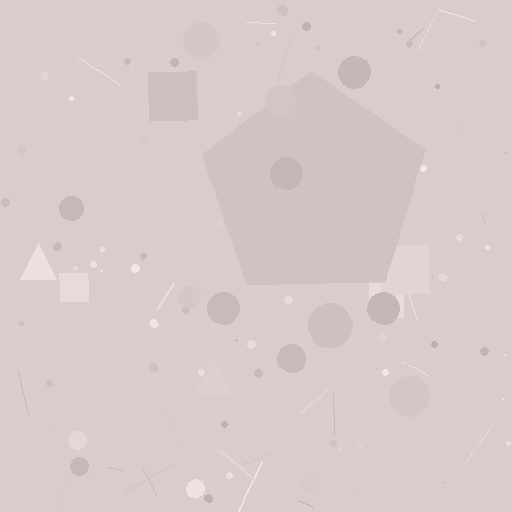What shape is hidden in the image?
A pentagon is hidden in the image.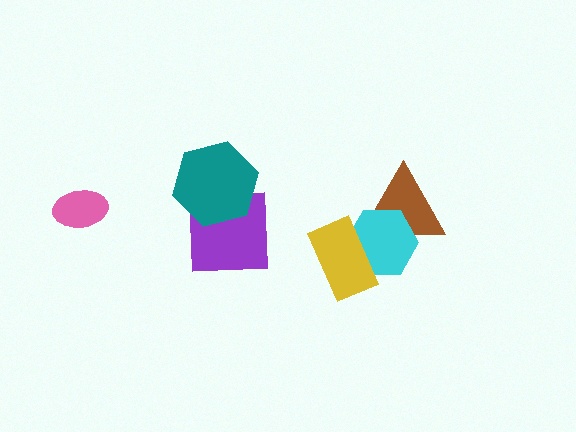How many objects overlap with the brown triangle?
2 objects overlap with the brown triangle.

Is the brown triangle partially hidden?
Yes, it is partially covered by another shape.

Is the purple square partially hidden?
Yes, it is partially covered by another shape.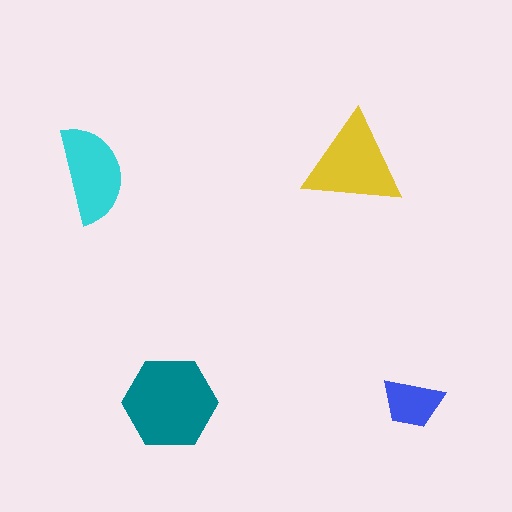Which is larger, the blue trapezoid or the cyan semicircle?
The cyan semicircle.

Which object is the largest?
The teal hexagon.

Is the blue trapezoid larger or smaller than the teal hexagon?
Smaller.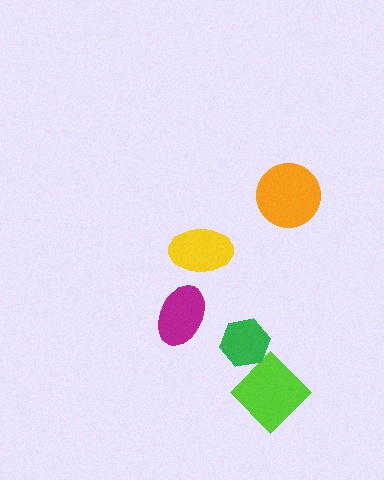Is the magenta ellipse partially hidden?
No, no other shape covers it.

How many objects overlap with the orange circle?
0 objects overlap with the orange circle.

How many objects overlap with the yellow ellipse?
0 objects overlap with the yellow ellipse.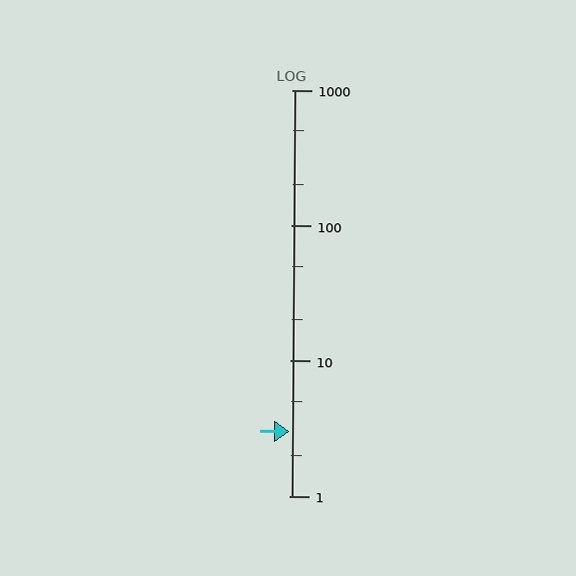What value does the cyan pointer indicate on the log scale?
The pointer indicates approximately 3.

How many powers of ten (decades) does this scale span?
The scale spans 3 decades, from 1 to 1000.